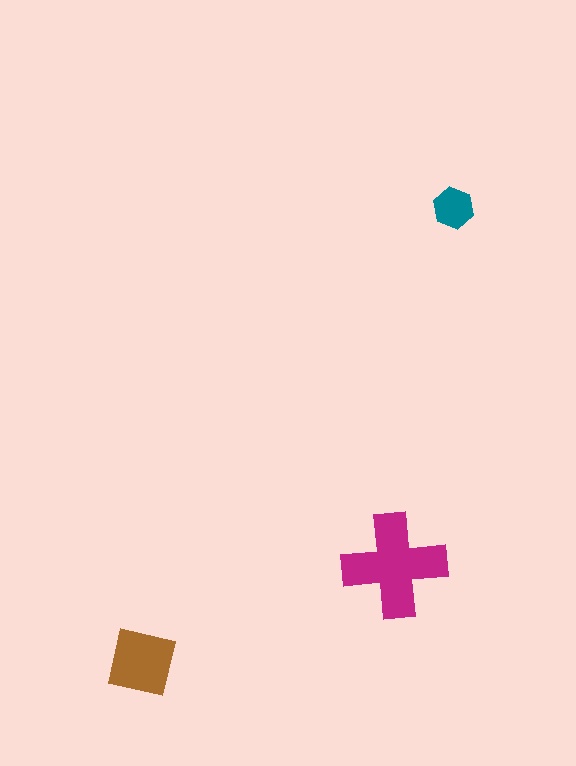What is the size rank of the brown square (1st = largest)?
2nd.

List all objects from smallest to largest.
The teal hexagon, the brown square, the magenta cross.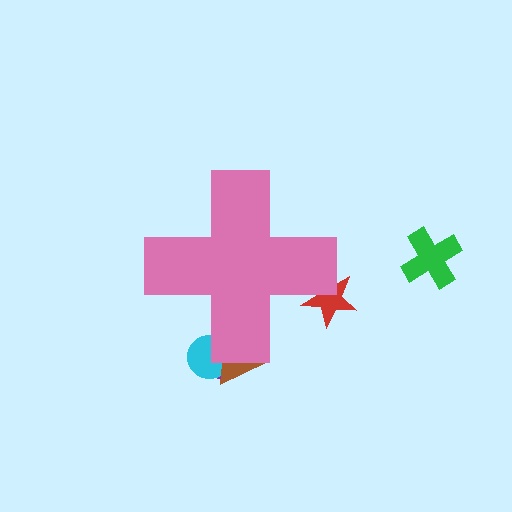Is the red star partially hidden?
Yes, the red star is partially hidden behind the pink cross.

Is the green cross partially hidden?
No, the green cross is fully visible.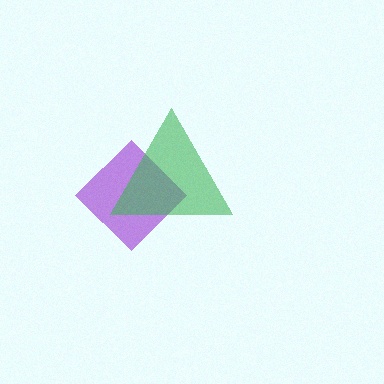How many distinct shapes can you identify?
There are 2 distinct shapes: a purple diamond, a green triangle.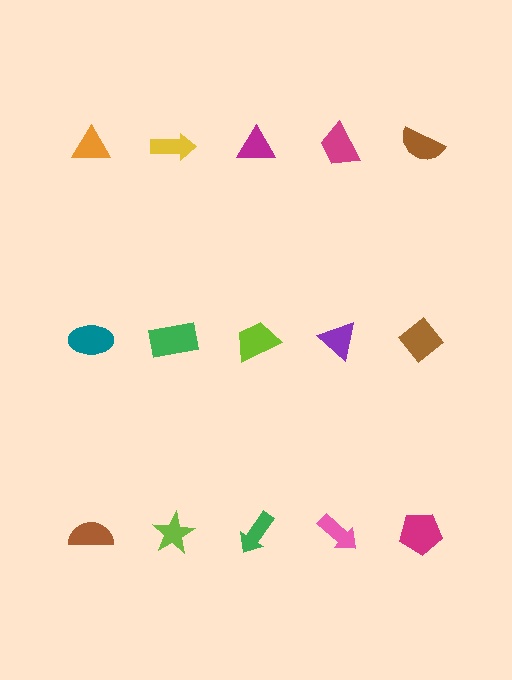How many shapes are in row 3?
5 shapes.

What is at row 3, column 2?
A lime star.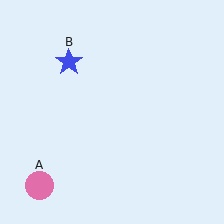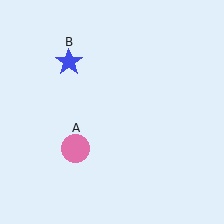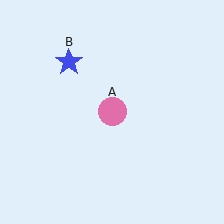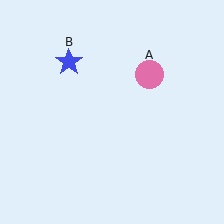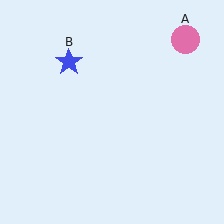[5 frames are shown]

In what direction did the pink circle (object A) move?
The pink circle (object A) moved up and to the right.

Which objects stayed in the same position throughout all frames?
Blue star (object B) remained stationary.